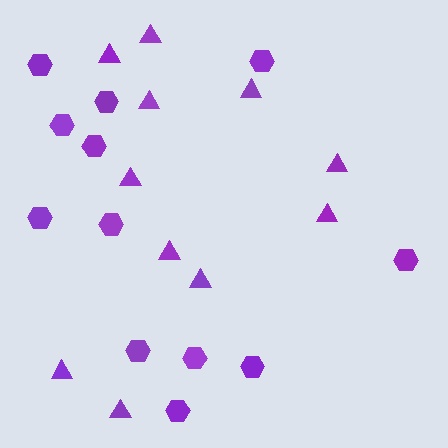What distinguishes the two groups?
There are 2 groups: one group of hexagons (12) and one group of triangles (11).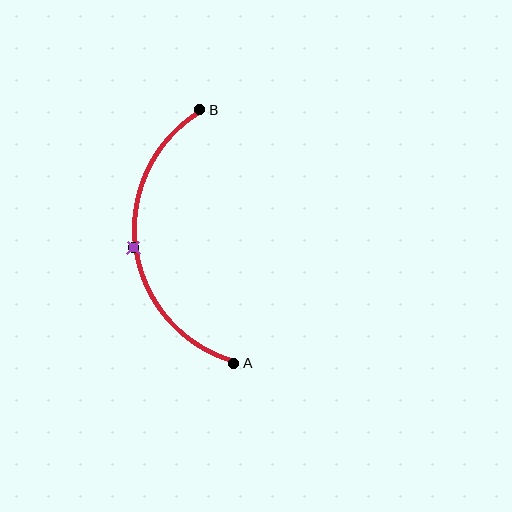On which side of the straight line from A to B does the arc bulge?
The arc bulges to the left of the straight line connecting A and B.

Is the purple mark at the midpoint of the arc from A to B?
Yes. The purple mark lies on the arc at equal arc-length from both A and B — it is the arc midpoint.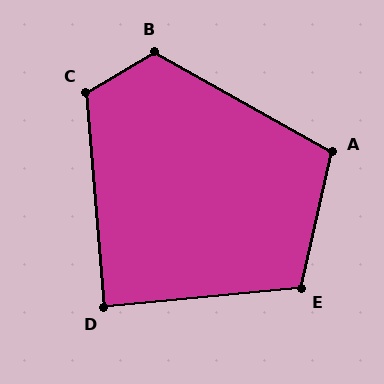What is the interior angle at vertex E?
Approximately 108 degrees (obtuse).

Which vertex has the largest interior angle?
B, at approximately 120 degrees.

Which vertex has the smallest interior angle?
D, at approximately 89 degrees.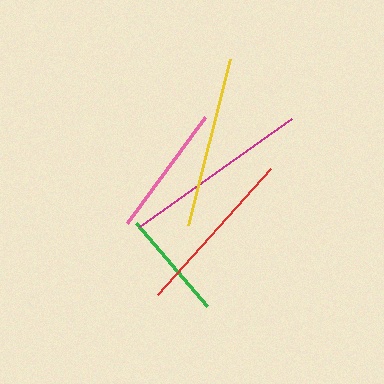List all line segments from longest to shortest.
From longest to shortest: magenta, yellow, red, pink, green.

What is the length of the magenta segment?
The magenta segment is approximately 186 pixels long.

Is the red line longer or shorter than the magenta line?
The magenta line is longer than the red line.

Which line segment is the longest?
The magenta line is the longest at approximately 186 pixels.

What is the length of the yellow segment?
The yellow segment is approximately 171 pixels long.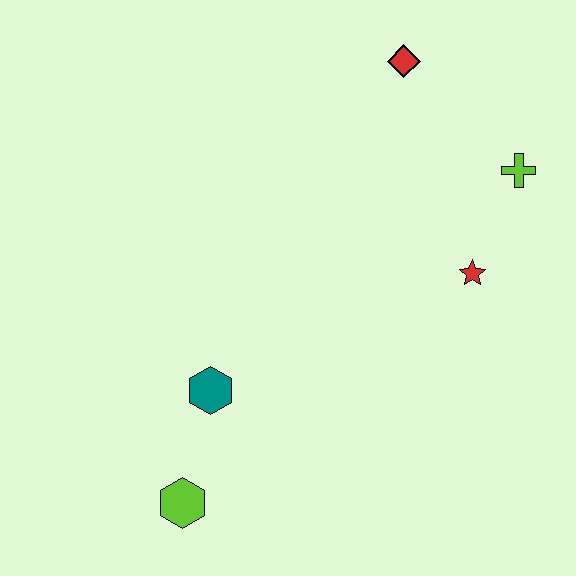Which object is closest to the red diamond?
The lime cross is closest to the red diamond.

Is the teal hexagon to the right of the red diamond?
No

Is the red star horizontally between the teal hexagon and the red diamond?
No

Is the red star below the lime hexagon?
No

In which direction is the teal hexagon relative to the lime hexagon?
The teal hexagon is above the lime hexagon.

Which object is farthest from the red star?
The lime hexagon is farthest from the red star.